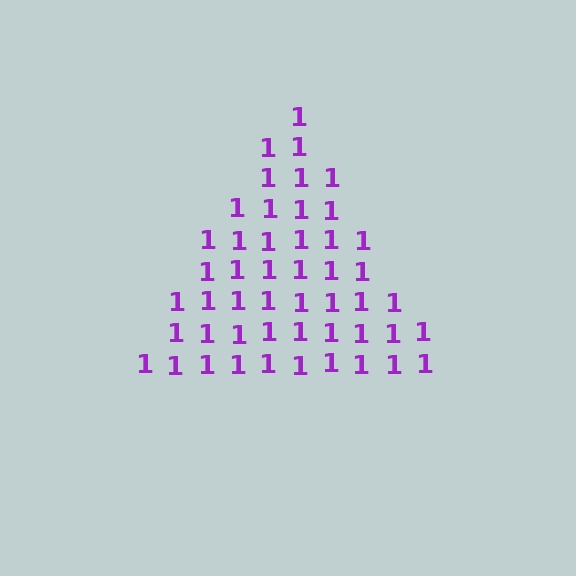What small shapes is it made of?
It is made of small digit 1's.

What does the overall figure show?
The overall figure shows a triangle.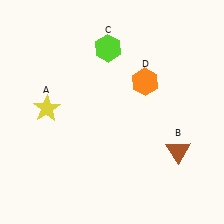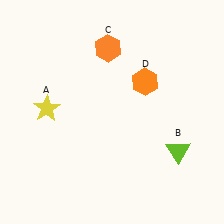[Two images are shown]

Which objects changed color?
B changed from brown to lime. C changed from lime to orange.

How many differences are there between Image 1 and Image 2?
There are 2 differences between the two images.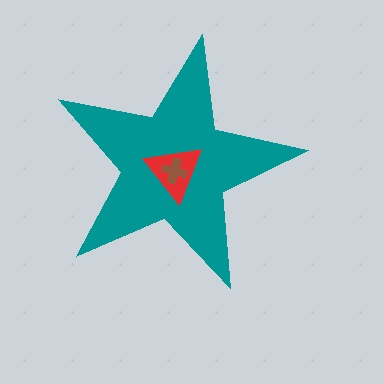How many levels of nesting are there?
3.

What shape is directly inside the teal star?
The red triangle.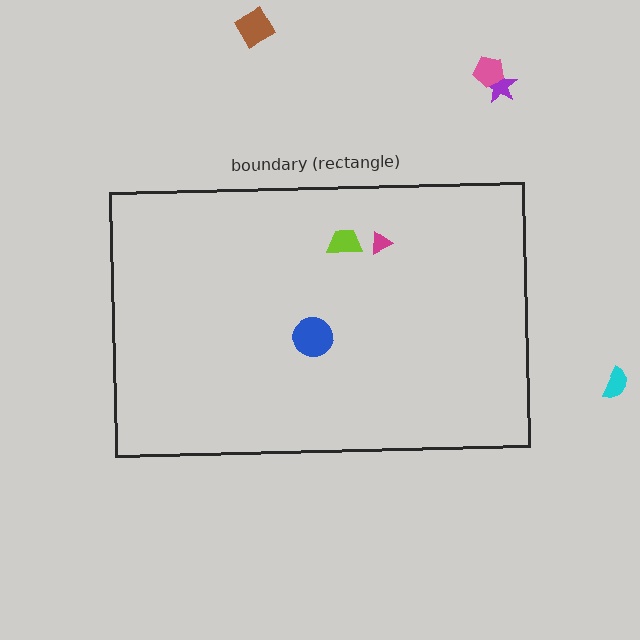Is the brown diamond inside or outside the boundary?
Outside.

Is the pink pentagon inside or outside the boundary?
Outside.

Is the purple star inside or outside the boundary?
Outside.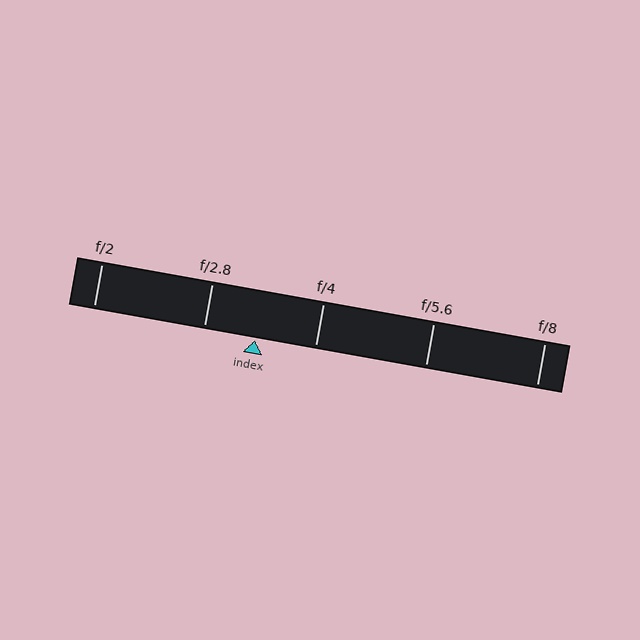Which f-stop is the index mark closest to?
The index mark is closest to f/2.8.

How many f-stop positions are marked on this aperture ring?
There are 5 f-stop positions marked.